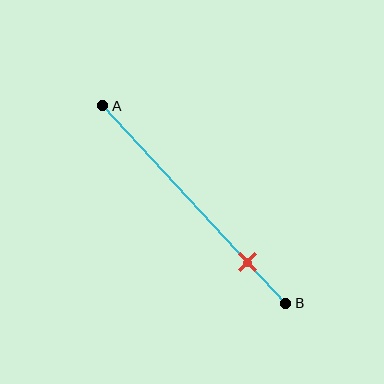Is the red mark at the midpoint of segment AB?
No, the mark is at about 80% from A, not at the 50% midpoint.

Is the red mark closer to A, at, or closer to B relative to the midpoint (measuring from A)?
The red mark is closer to point B than the midpoint of segment AB.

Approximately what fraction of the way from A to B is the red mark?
The red mark is approximately 80% of the way from A to B.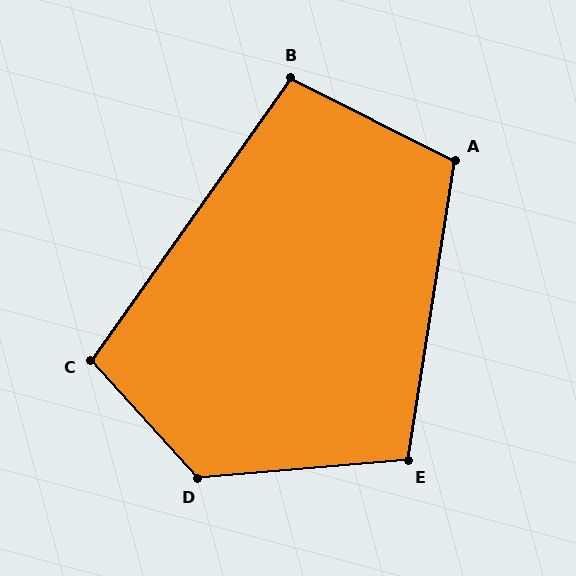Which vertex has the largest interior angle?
D, at approximately 128 degrees.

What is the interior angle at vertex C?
Approximately 102 degrees (obtuse).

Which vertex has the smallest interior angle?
B, at approximately 99 degrees.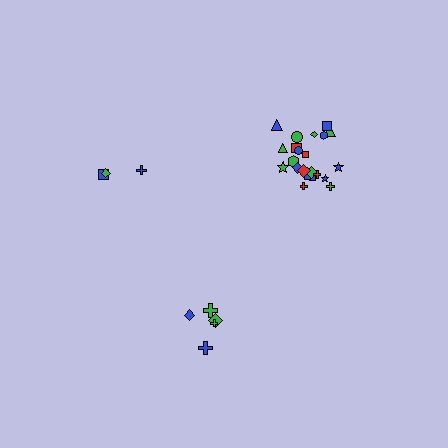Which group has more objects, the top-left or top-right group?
The top-right group.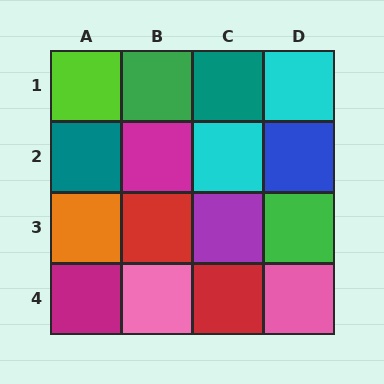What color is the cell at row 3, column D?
Green.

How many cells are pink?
2 cells are pink.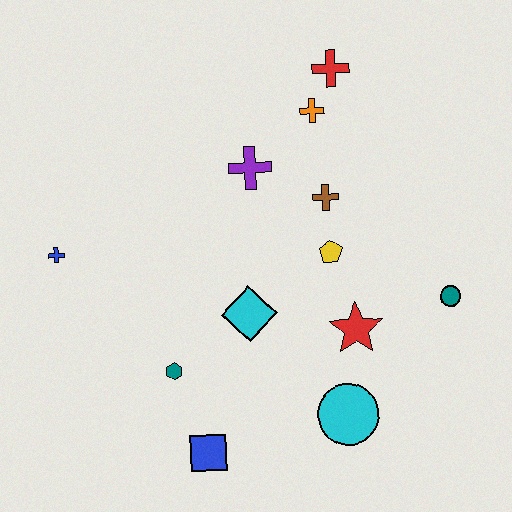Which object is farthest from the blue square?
The red cross is farthest from the blue square.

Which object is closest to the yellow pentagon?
The brown cross is closest to the yellow pentagon.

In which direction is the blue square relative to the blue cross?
The blue square is below the blue cross.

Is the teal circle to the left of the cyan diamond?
No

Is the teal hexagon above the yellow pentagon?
No